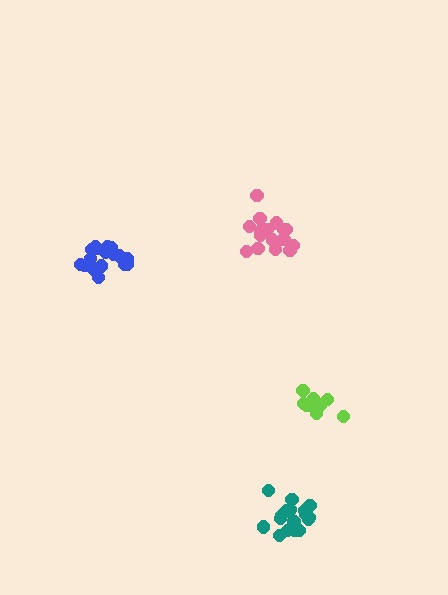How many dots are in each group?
Group 1: 18 dots, Group 2: 19 dots, Group 3: 13 dots, Group 4: 17 dots (67 total).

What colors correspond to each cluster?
The clusters are colored: teal, blue, lime, pink.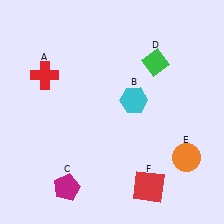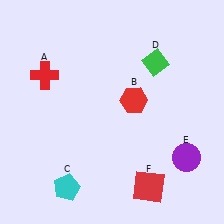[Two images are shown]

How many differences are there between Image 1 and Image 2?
There are 3 differences between the two images.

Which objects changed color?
B changed from cyan to red. C changed from magenta to cyan. E changed from orange to purple.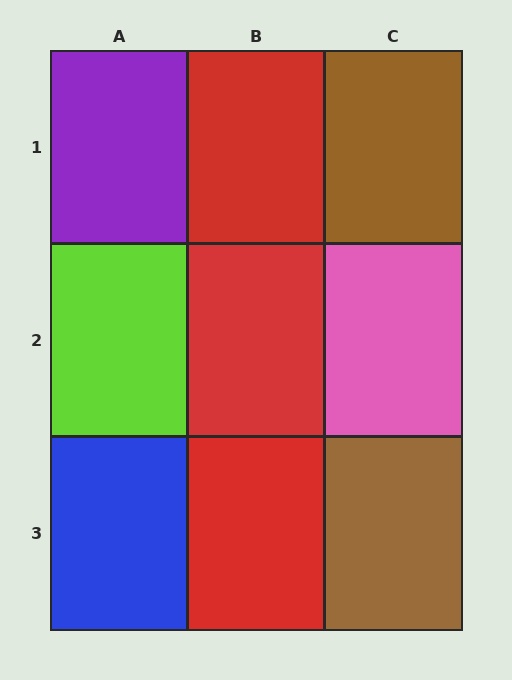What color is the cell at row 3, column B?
Red.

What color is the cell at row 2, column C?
Pink.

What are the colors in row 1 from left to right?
Purple, red, brown.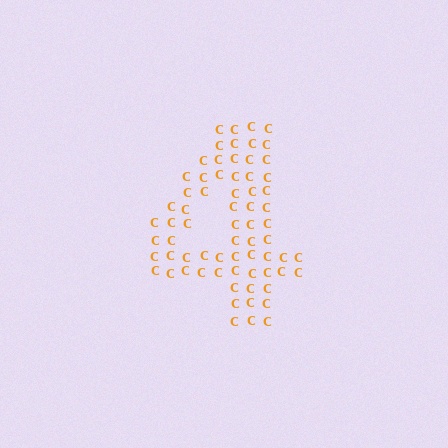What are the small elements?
The small elements are letter C's.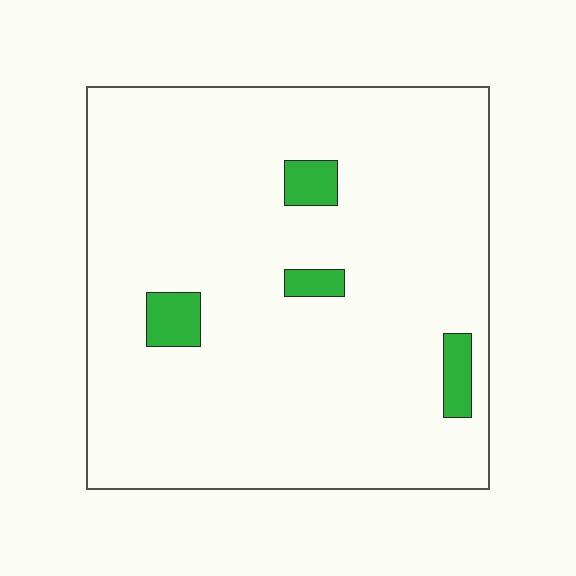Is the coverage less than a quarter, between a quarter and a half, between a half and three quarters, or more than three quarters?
Less than a quarter.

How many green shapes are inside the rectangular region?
4.